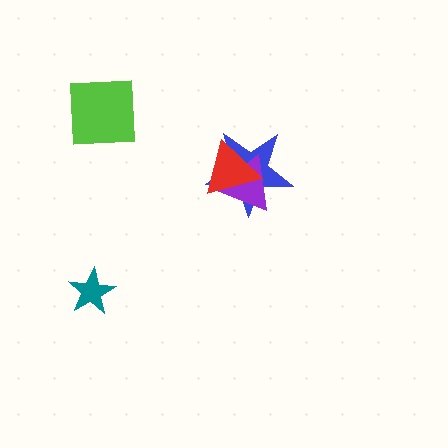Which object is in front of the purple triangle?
The red triangle is in front of the purple triangle.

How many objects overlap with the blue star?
2 objects overlap with the blue star.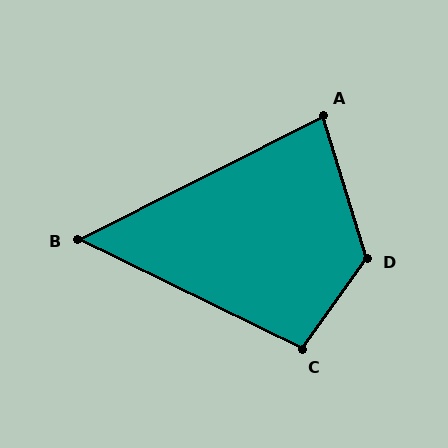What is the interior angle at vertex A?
Approximately 80 degrees (acute).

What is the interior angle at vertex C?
Approximately 100 degrees (obtuse).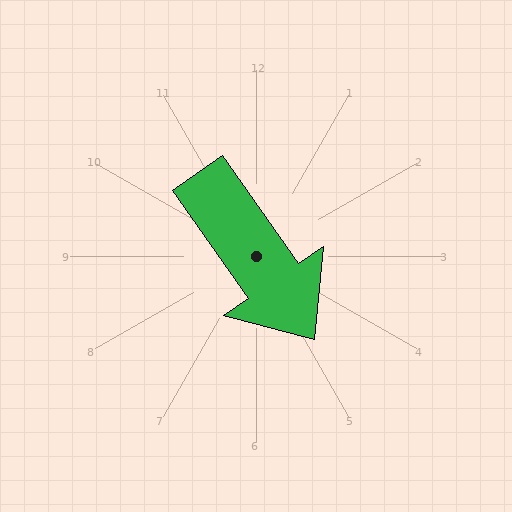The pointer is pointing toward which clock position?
Roughly 5 o'clock.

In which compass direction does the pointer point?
Southeast.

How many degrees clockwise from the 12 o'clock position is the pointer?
Approximately 145 degrees.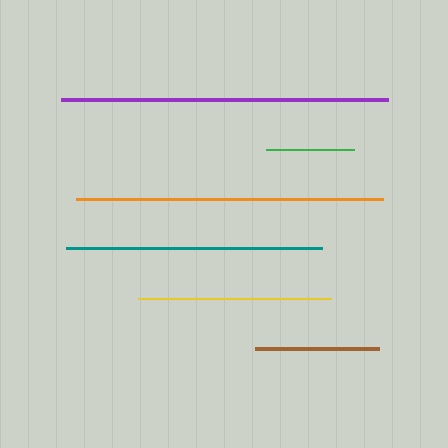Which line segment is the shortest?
The green line is the shortest at approximately 88 pixels.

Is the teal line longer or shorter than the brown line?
The teal line is longer than the brown line.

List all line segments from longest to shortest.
From longest to shortest: purple, orange, teal, yellow, brown, green.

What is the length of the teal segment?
The teal segment is approximately 257 pixels long.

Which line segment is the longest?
The purple line is the longest at approximately 327 pixels.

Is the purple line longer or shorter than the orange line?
The purple line is longer than the orange line.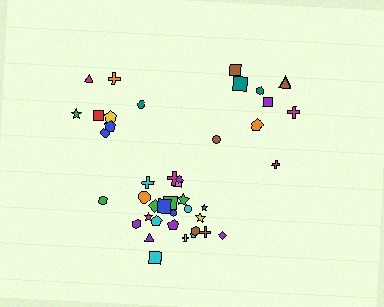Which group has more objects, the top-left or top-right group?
The top-right group.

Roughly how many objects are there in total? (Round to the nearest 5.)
Roughly 45 objects in total.